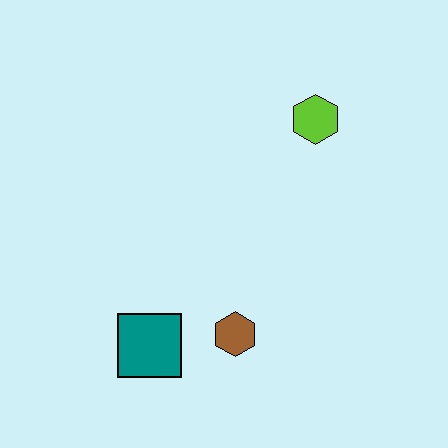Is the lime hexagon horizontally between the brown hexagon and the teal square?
No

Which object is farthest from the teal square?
The lime hexagon is farthest from the teal square.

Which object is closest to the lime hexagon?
The brown hexagon is closest to the lime hexagon.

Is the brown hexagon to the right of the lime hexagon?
No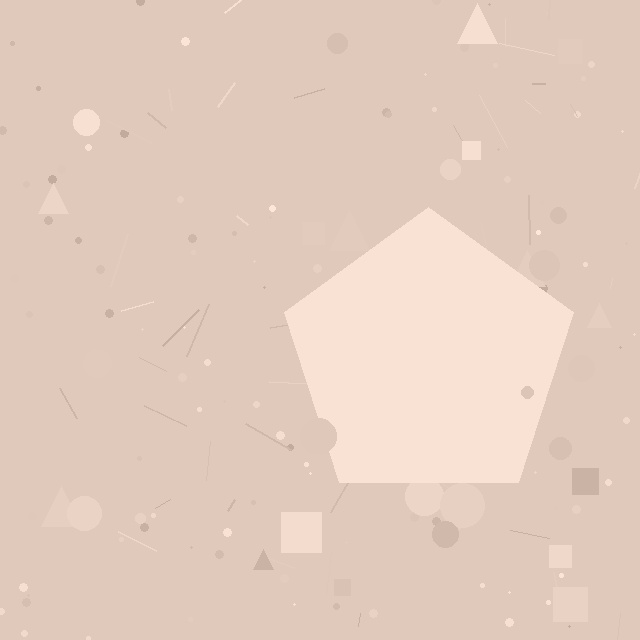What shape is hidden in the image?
A pentagon is hidden in the image.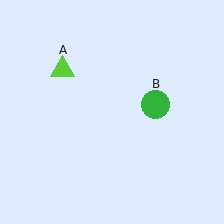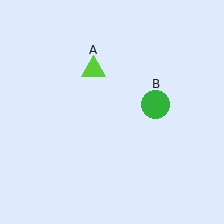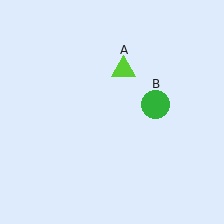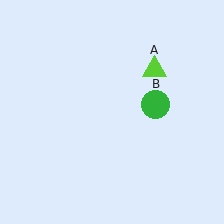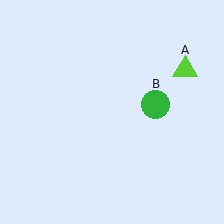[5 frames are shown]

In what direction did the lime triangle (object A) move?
The lime triangle (object A) moved right.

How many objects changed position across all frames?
1 object changed position: lime triangle (object A).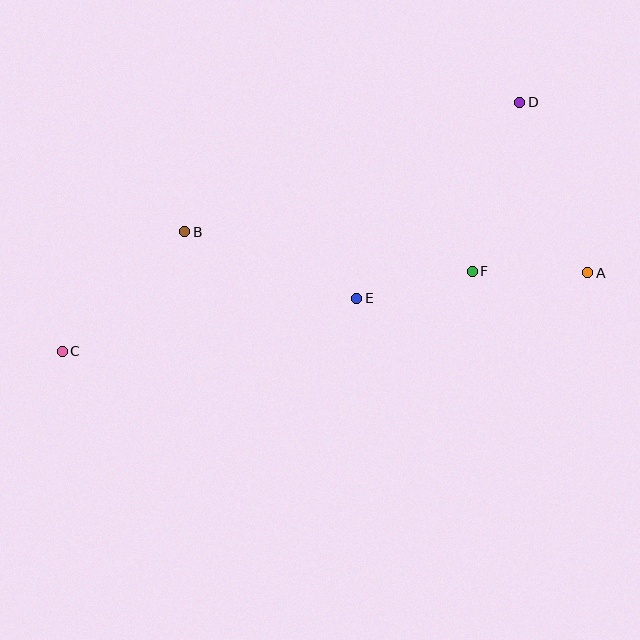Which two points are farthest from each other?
Points A and C are farthest from each other.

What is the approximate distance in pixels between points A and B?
The distance between A and B is approximately 406 pixels.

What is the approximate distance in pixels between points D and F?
The distance between D and F is approximately 176 pixels.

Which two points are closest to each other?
Points A and F are closest to each other.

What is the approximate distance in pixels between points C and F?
The distance between C and F is approximately 418 pixels.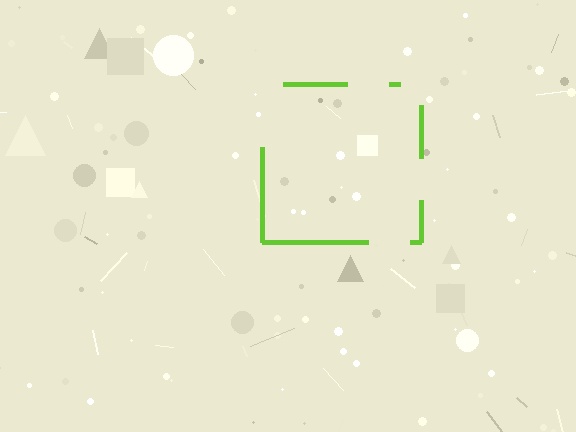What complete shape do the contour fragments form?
The contour fragments form a square.